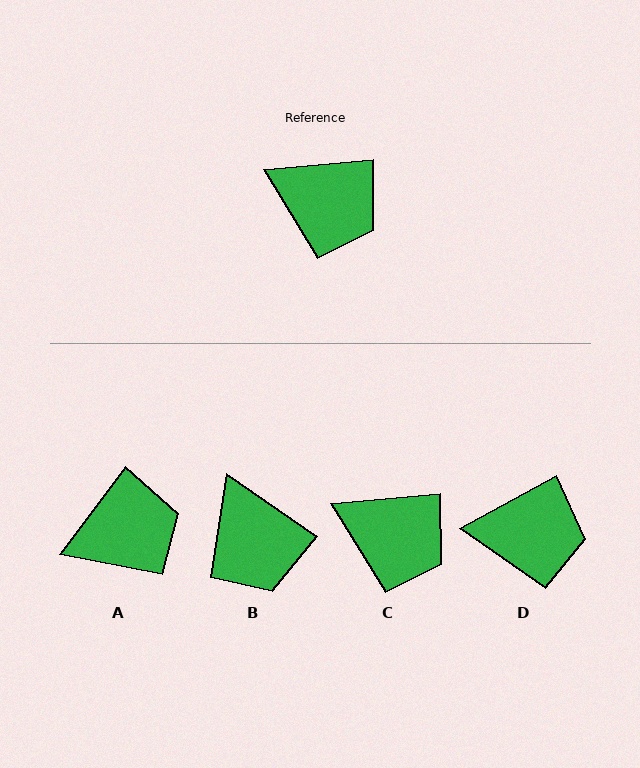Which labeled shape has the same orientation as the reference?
C.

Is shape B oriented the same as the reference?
No, it is off by about 40 degrees.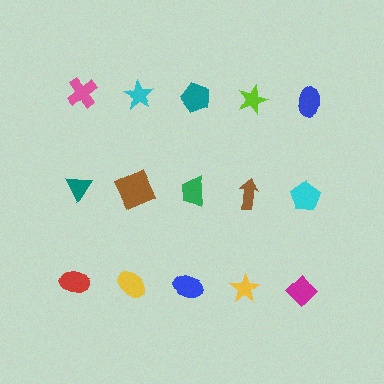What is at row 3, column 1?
A red ellipse.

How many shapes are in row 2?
5 shapes.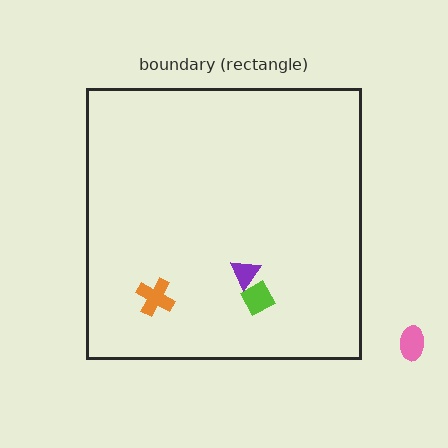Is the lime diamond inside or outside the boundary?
Inside.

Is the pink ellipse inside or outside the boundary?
Outside.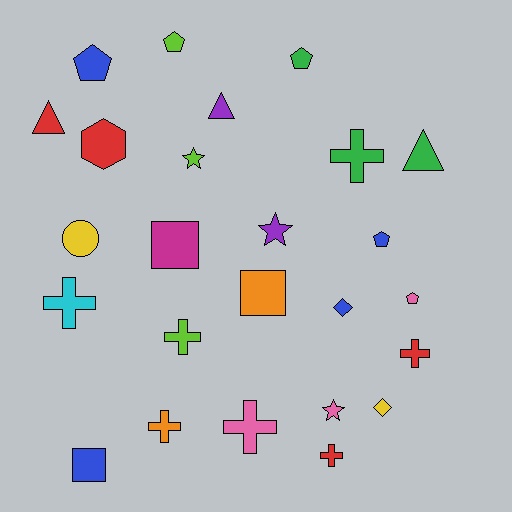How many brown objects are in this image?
There are no brown objects.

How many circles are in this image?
There is 1 circle.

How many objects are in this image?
There are 25 objects.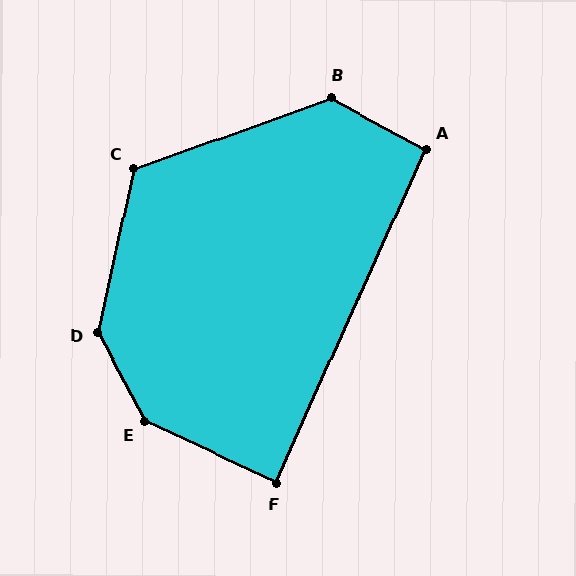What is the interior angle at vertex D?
Approximately 140 degrees (obtuse).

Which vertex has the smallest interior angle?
F, at approximately 89 degrees.